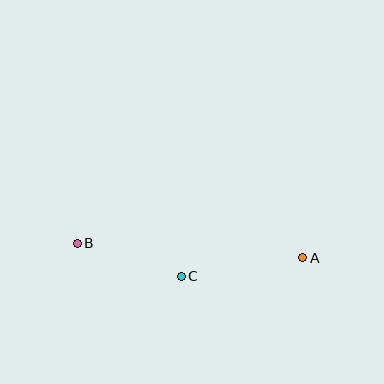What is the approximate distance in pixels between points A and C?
The distance between A and C is approximately 123 pixels.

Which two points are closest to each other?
Points B and C are closest to each other.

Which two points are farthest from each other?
Points A and B are farthest from each other.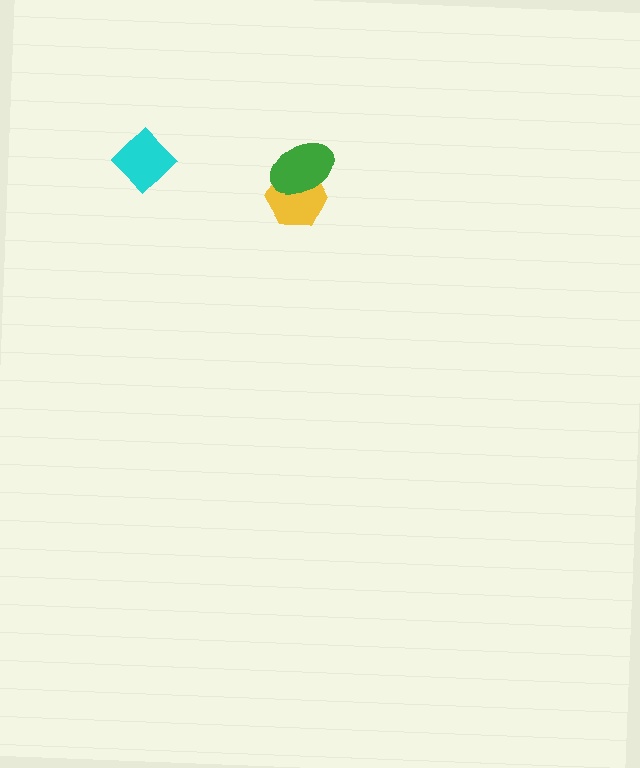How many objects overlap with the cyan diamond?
0 objects overlap with the cyan diamond.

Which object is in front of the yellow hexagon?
The green ellipse is in front of the yellow hexagon.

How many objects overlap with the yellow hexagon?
1 object overlaps with the yellow hexagon.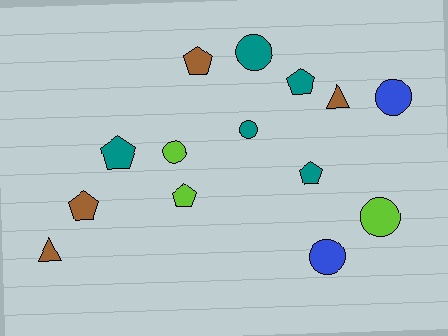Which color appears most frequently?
Teal, with 5 objects.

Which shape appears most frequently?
Circle, with 6 objects.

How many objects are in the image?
There are 14 objects.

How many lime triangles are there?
There are no lime triangles.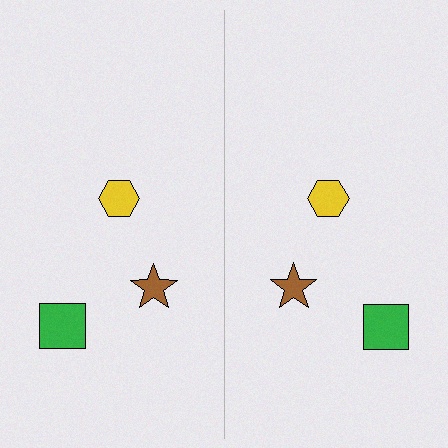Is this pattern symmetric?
Yes, this pattern has bilateral (reflection) symmetry.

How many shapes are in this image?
There are 6 shapes in this image.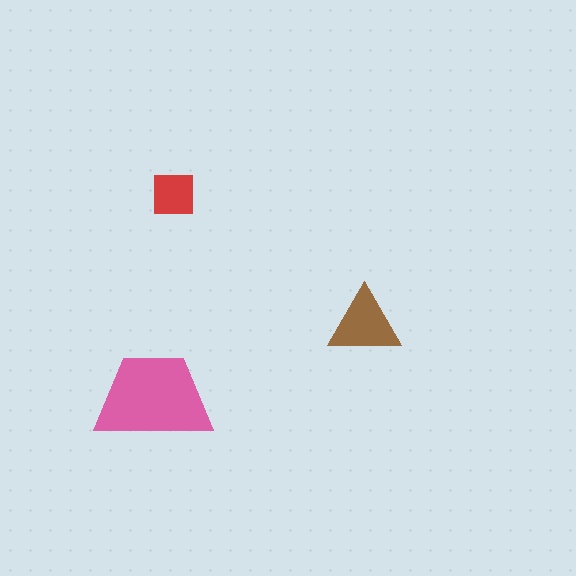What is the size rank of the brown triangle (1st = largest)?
2nd.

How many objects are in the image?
There are 3 objects in the image.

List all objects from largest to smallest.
The pink trapezoid, the brown triangle, the red square.